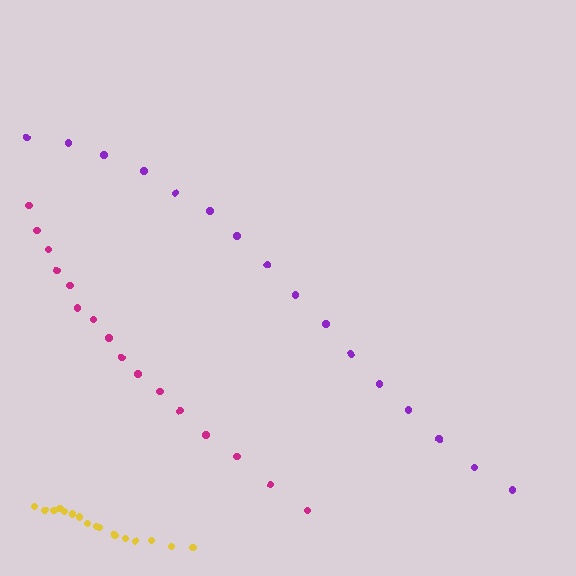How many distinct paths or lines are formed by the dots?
There are 3 distinct paths.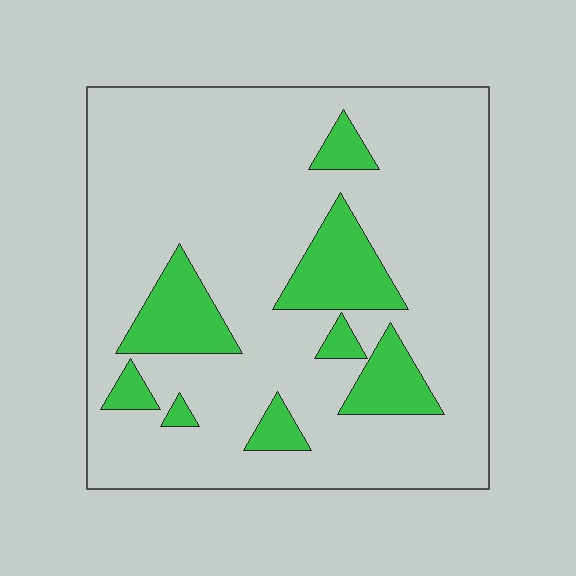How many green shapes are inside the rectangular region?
8.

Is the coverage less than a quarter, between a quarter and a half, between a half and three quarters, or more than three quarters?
Less than a quarter.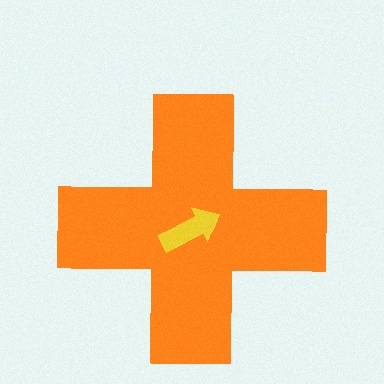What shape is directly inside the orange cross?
The yellow arrow.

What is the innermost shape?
The yellow arrow.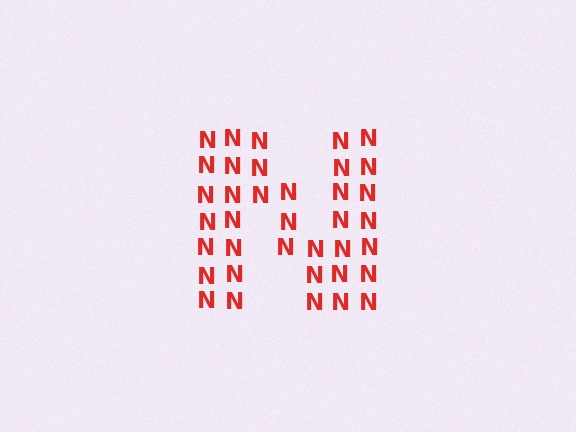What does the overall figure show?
The overall figure shows the letter N.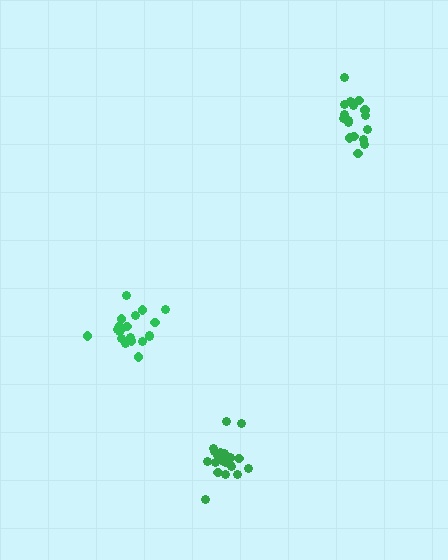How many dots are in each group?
Group 1: 20 dots, Group 2: 20 dots, Group 3: 18 dots (58 total).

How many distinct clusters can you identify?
There are 3 distinct clusters.